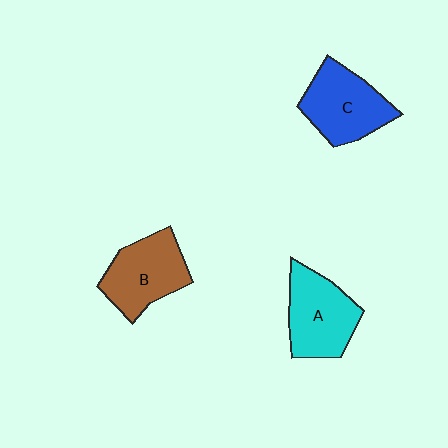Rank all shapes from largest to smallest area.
From largest to smallest: C (blue), A (cyan), B (brown).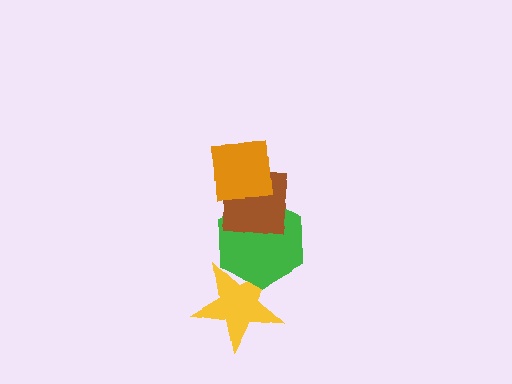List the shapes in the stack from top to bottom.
From top to bottom: the orange square, the brown square, the green hexagon, the yellow star.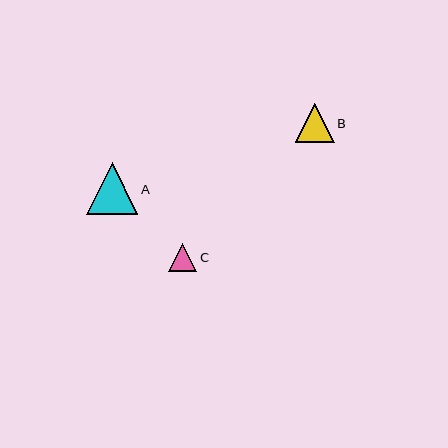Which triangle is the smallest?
Triangle C is the smallest with a size of approximately 28 pixels.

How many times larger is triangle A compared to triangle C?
Triangle A is approximately 1.8 times the size of triangle C.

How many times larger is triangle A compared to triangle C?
Triangle A is approximately 1.8 times the size of triangle C.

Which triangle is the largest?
Triangle A is the largest with a size of approximately 52 pixels.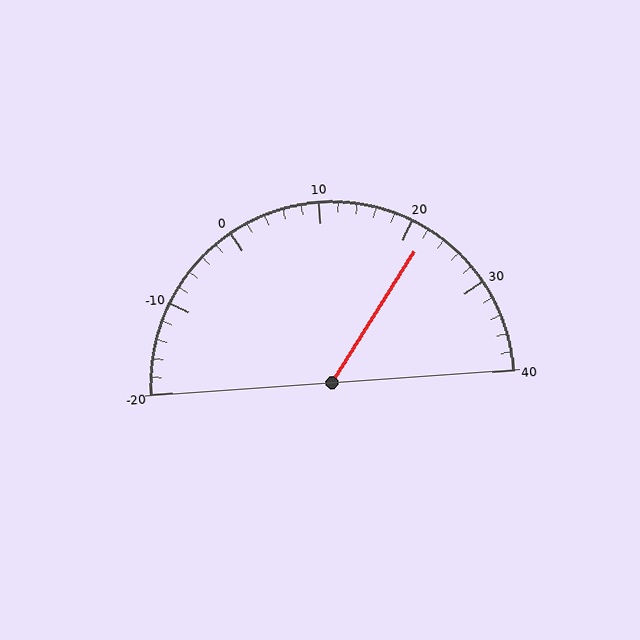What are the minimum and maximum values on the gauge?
The gauge ranges from -20 to 40.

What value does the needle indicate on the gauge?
The needle indicates approximately 22.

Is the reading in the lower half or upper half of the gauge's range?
The reading is in the upper half of the range (-20 to 40).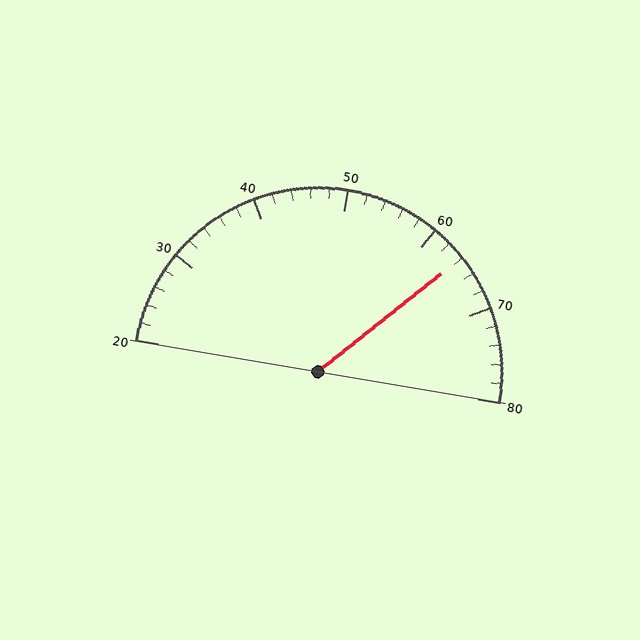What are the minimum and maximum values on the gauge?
The gauge ranges from 20 to 80.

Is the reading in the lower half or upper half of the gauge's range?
The reading is in the upper half of the range (20 to 80).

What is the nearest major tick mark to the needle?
The nearest major tick mark is 60.